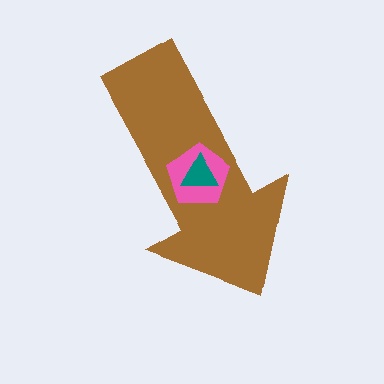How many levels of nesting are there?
3.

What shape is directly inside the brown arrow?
The pink pentagon.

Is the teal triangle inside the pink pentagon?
Yes.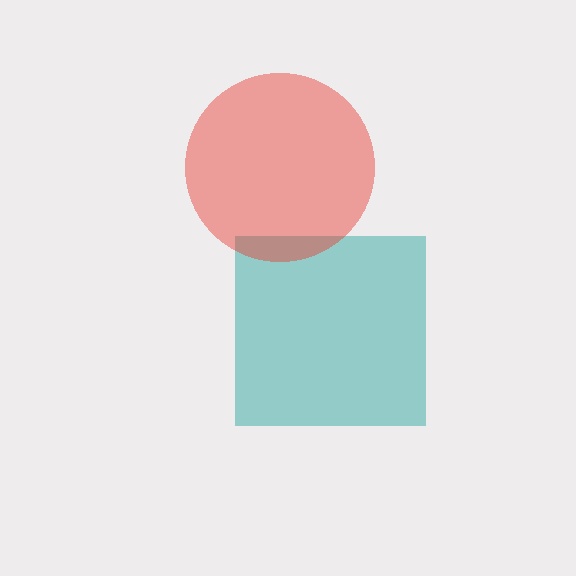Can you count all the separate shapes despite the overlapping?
Yes, there are 2 separate shapes.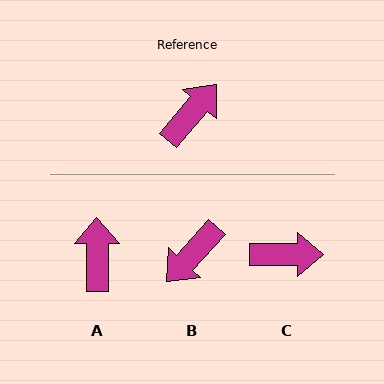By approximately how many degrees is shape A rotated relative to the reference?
Approximately 41 degrees counter-clockwise.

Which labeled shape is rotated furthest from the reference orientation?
B, about 178 degrees away.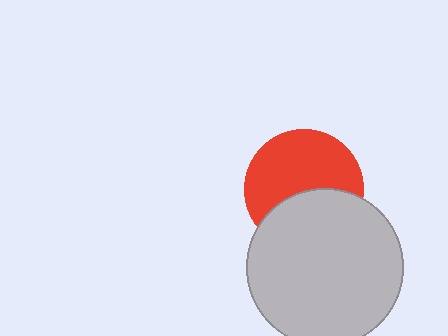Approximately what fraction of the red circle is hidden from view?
Roughly 41% of the red circle is hidden behind the light gray circle.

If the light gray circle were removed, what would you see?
You would see the complete red circle.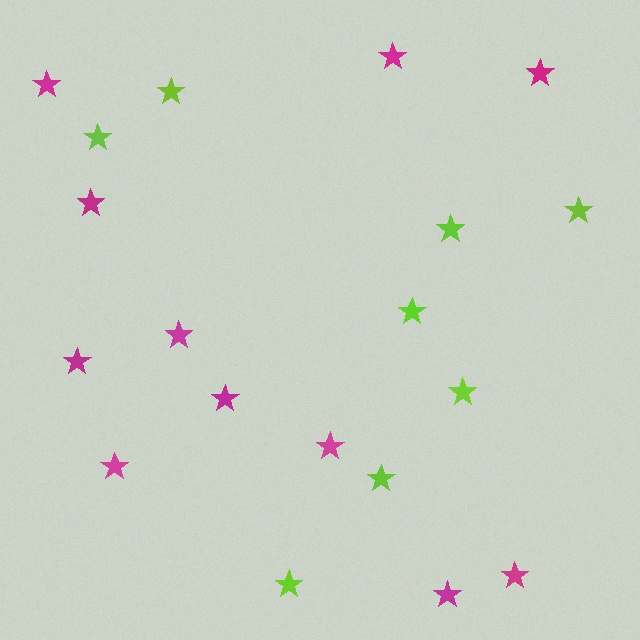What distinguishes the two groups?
There are 2 groups: one group of lime stars (8) and one group of magenta stars (11).